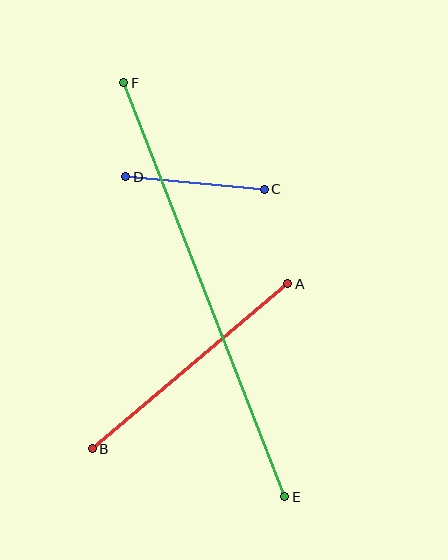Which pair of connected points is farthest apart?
Points E and F are farthest apart.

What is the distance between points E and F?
The distance is approximately 444 pixels.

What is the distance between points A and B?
The distance is approximately 256 pixels.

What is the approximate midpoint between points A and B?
The midpoint is at approximately (190, 366) pixels.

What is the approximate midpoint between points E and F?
The midpoint is at approximately (204, 290) pixels.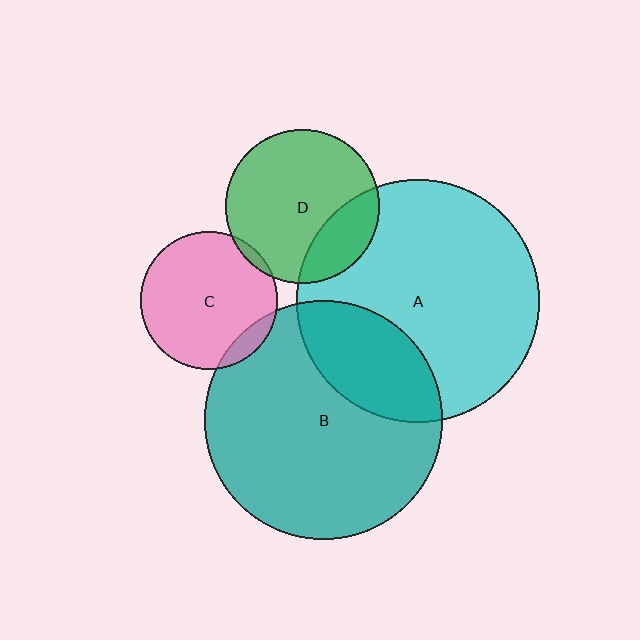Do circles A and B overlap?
Yes.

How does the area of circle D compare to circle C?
Approximately 1.3 times.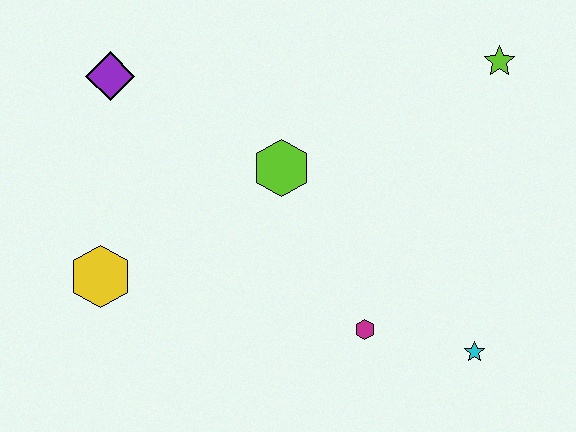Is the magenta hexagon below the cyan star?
No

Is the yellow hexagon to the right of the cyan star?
No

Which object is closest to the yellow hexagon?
The purple diamond is closest to the yellow hexagon.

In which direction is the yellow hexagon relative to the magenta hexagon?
The yellow hexagon is to the left of the magenta hexagon.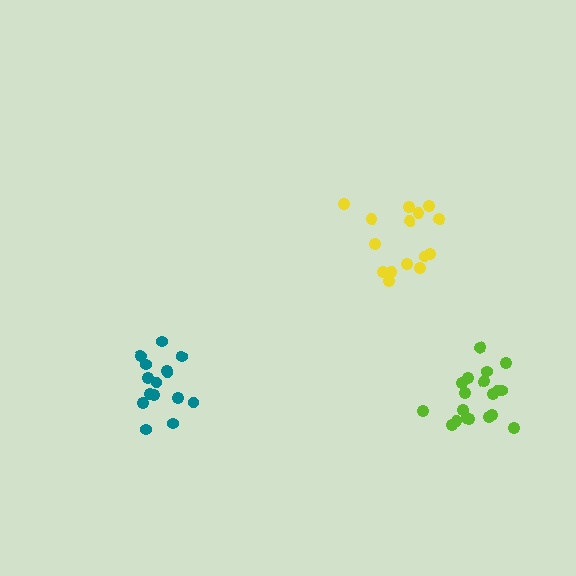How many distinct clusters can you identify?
There are 3 distinct clusters.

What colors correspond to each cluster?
The clusters are colored: teal, lime, yellow.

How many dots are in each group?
Group 1: 15 dots, Group 2: 19 dots, Group 3: 15 dots (49 total).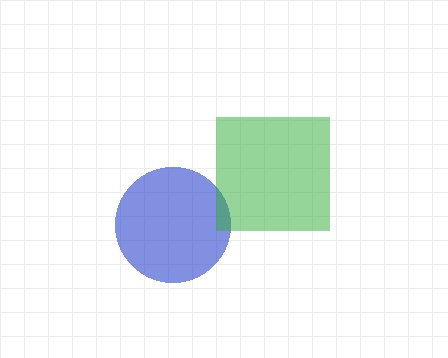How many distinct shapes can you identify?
There are 2 distinct shapes: a blue circle, a green square.